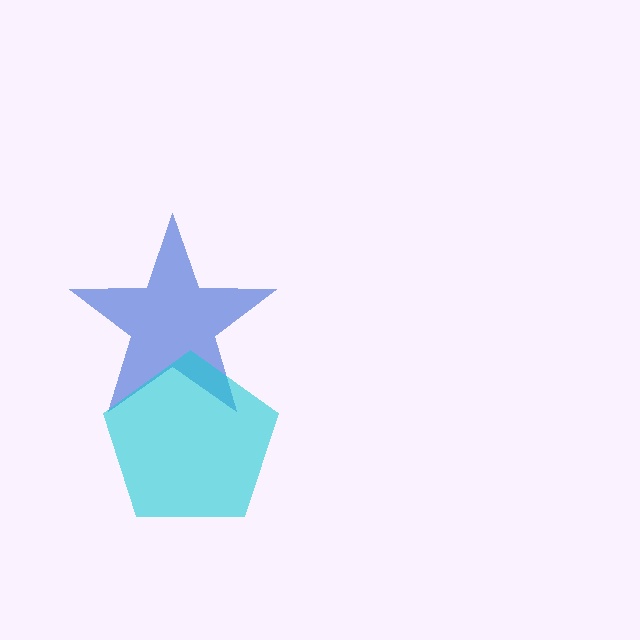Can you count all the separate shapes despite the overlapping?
Yes, there are 2 separate shapes.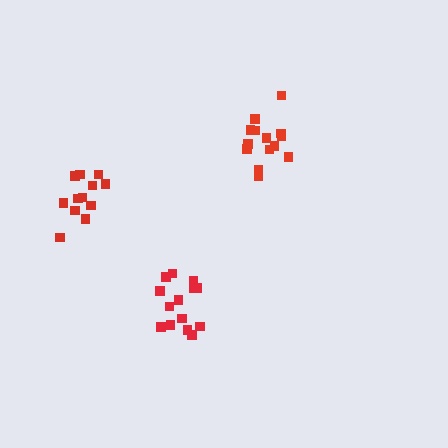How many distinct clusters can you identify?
There are 3 distinct clusters.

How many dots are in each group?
Group 1: 14 dots, Group 2: 15 dots, Group 3: 12 dots (41 total).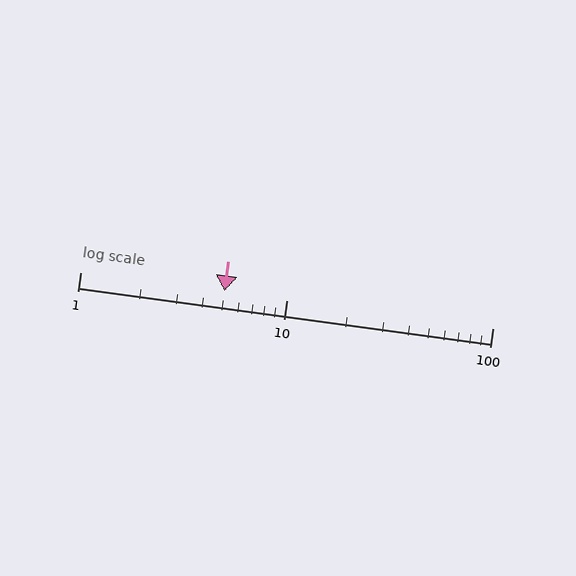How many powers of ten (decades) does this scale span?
The scale spans 2 decades, from 1 to 100.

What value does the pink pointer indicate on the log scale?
The pointer indicates approximately 5.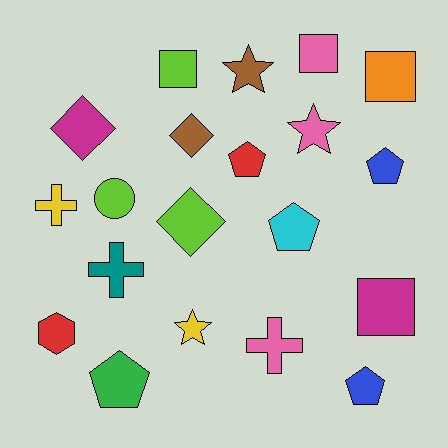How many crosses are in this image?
There are 3 crosses.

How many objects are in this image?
There are 20 objects.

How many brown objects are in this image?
There are 2 brown objects.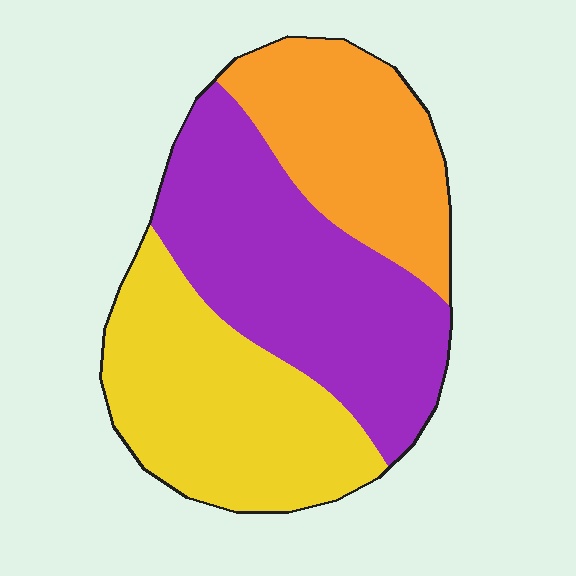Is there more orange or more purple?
Purple.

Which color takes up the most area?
Purple, at roughly 40%.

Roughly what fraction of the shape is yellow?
Yellow covers around 35% of the shape.